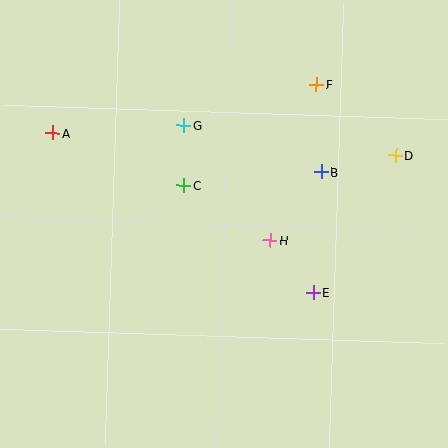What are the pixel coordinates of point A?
Point A is at (52, 133).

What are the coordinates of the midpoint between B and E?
The midpoint between B and E is at (317, 232).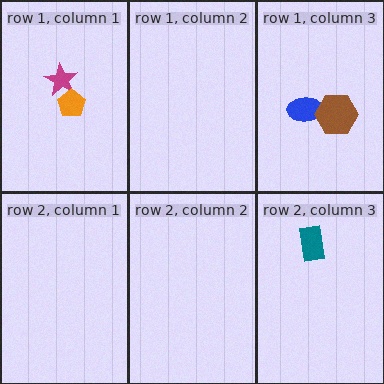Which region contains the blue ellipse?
The row 1, column 3 region.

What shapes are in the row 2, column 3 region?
The teal rectangle.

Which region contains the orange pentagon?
The row 1, column 1 region.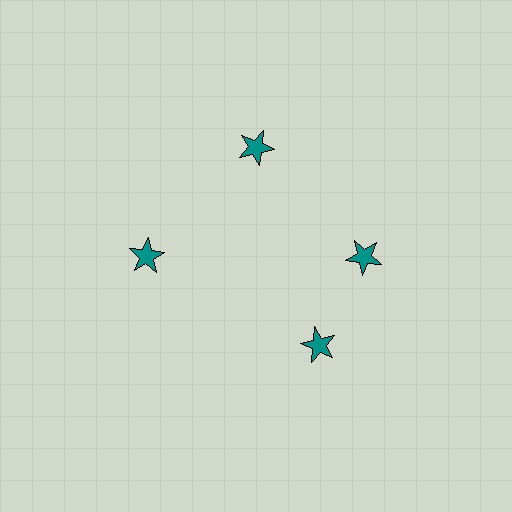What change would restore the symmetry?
The symmetry would be restored by rotating it back into even spacing with its neighbors so that all 4 stars sit at equal angles and equal distance from the center.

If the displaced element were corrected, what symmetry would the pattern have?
It would have 4-fold rotational symmetry — the pattern would map onto itself every 90 degrees.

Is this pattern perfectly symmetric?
No. The 4 teal stars are arranged in a ring, but one element near the 6 o'clock position is rotated out of alignment along the ring, breaking the 4-fold rotational symmetry.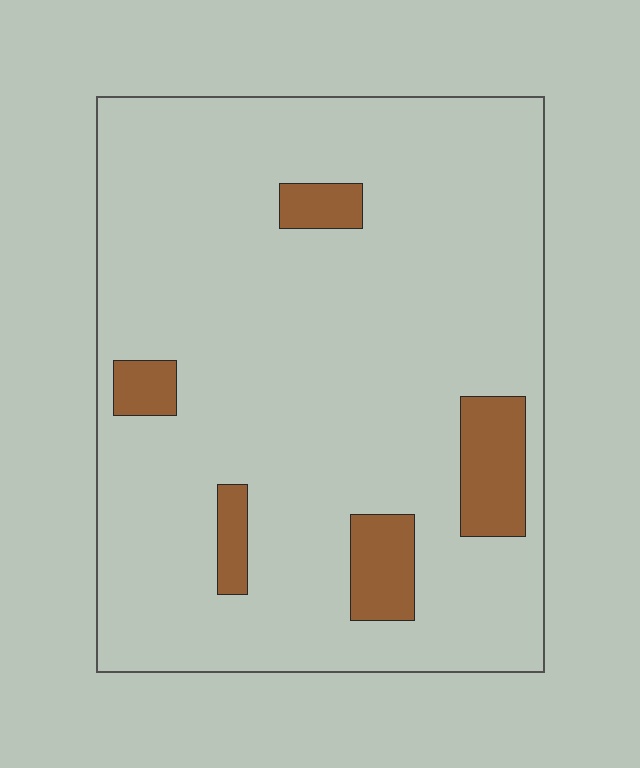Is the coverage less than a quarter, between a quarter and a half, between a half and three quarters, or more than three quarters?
Less than a quarter.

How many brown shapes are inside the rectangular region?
5.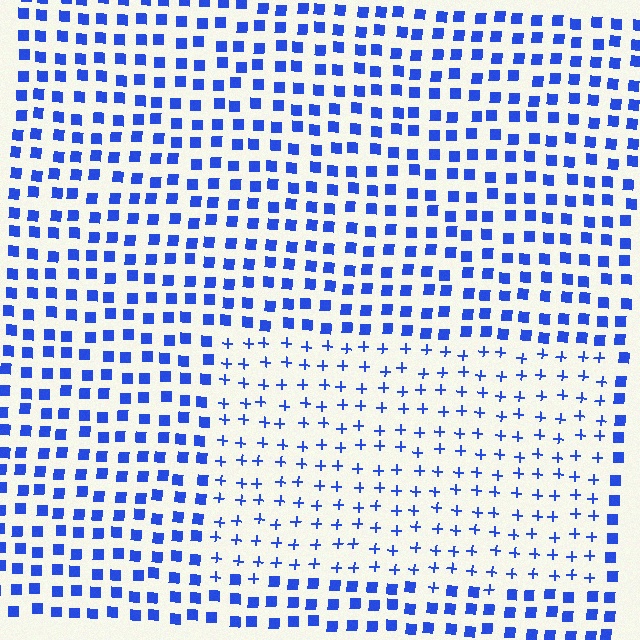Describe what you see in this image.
The image is filled with small blue elements arranged in a uniform grid. A rectangle-shaped region contains plus signs, while the surrounding area contains squares. The boundary is defined purely by the change in element shape.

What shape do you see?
I see a rectangle.